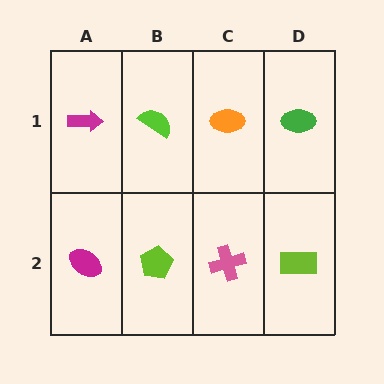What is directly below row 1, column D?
A lime rectangle.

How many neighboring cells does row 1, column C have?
3.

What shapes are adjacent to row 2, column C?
An orange ellipse (row 1, column C), a lime pentagon (row 2, column B), a lime rectangle (row 2, column D).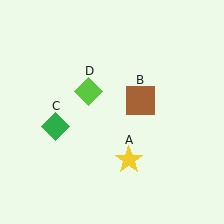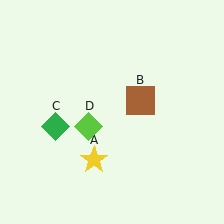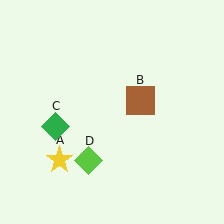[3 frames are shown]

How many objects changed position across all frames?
2 objects changed position: yellow star (object A), lime diamond (object D).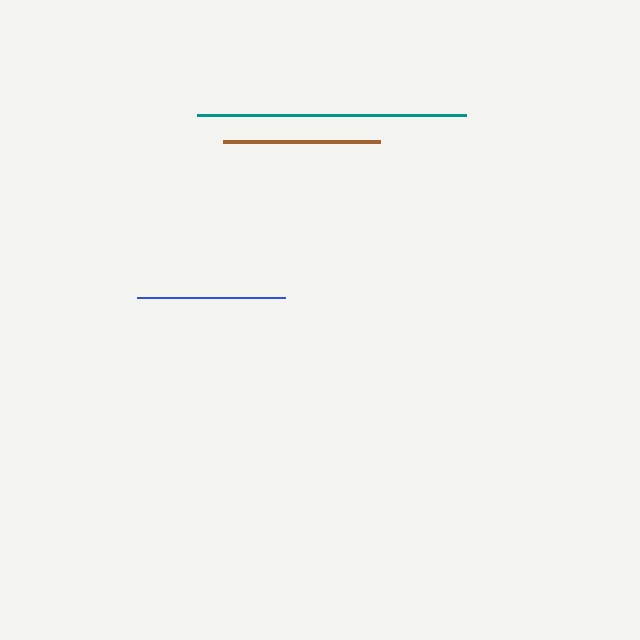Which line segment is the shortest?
The blue line is the shortest at approximately 148 pixels.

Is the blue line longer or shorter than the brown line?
The brown line is longer than the blue line.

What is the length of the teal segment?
The teal segment is approximately 270 pixels long.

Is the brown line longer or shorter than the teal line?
The teal line is longer than the brown line.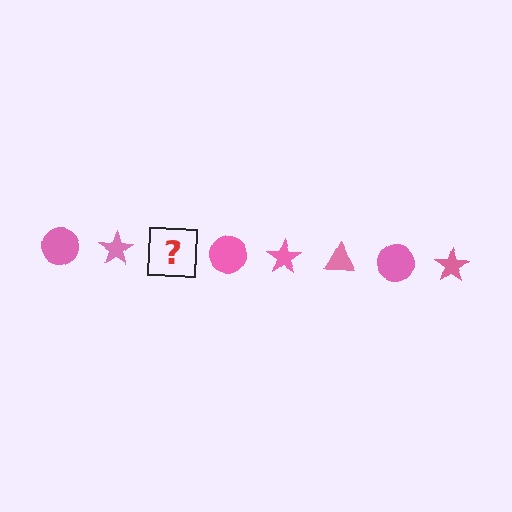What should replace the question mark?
The question mark should be replaced with a pink triangle.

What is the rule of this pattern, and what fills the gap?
The rule is that the pattern cycles through circle, star, triangle shapes in pink. The gap should be filled with a pink triangle.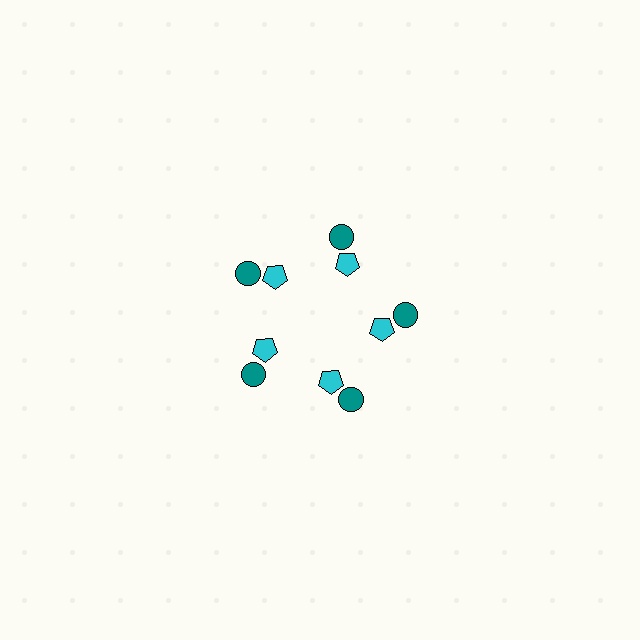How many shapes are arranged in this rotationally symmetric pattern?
There are 10 shapes, arranged in 5 groups of 2.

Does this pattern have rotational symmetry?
Yes, this pattern has 5-fold rotational symmetry. It looks the same after rotating 72 degrees around the center.